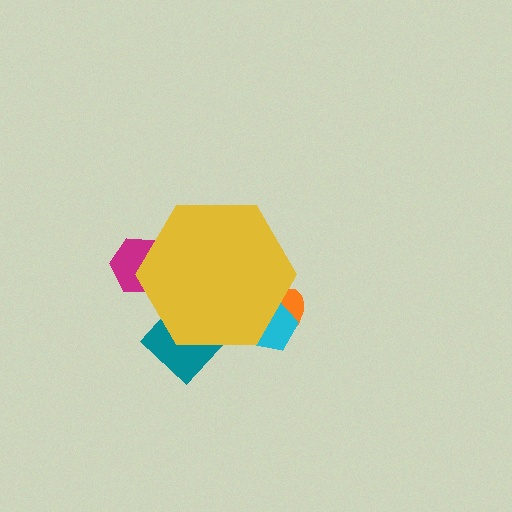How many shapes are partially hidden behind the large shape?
4 shapes are partially hidden.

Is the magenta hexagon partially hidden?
Yes, the magenta hexagon is partially hidden behind the yellow hexagon.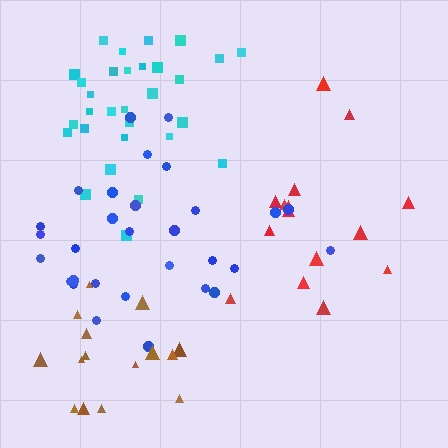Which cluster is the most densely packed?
Cyan.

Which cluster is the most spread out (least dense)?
Red.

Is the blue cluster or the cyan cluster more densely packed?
Cyan.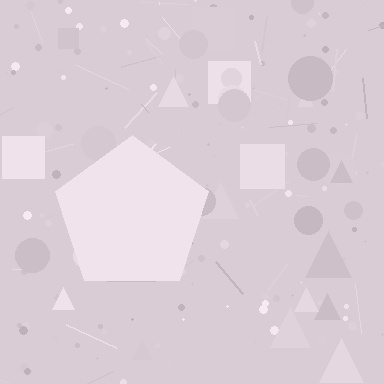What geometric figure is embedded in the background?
A pentagon is embedded in the background.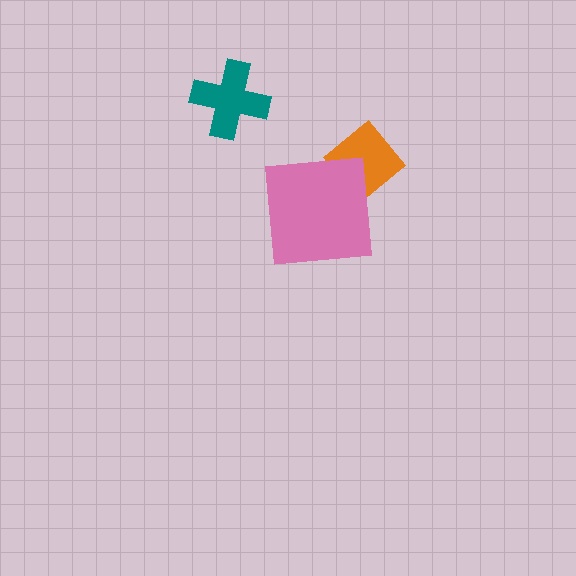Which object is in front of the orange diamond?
The pink square is in front of the orange diamond.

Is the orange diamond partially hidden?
Yes, it is partially covered by another shape.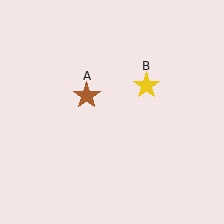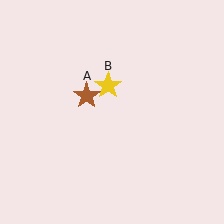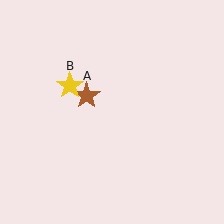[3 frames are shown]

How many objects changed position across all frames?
1 object changed position: yellow star (object B).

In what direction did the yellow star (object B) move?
The yellow star (object B) moved left.